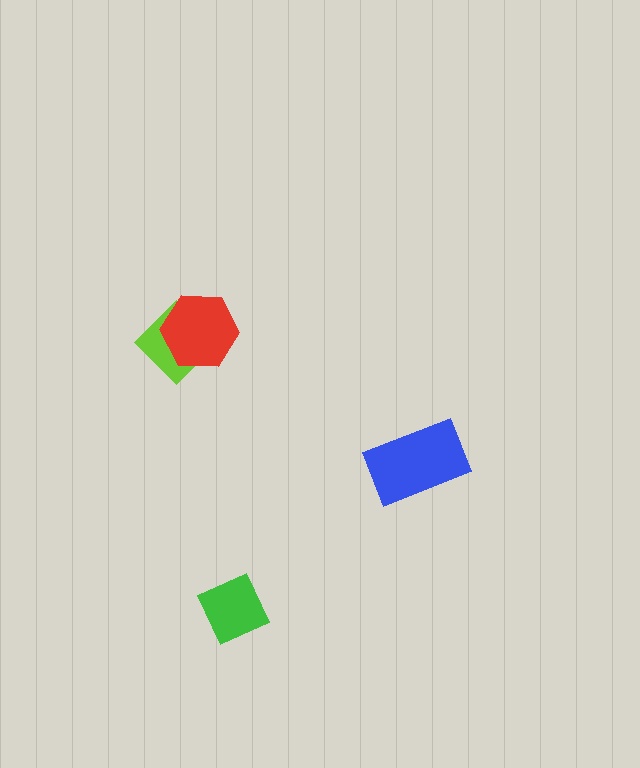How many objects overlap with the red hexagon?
1 object overlaps with the red hexagon.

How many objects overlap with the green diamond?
0 objects overlap with the green diamond.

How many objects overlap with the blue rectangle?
0 objects overlap with the blue rectangle.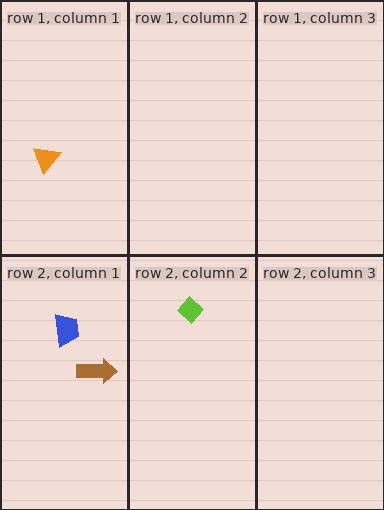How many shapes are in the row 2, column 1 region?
2.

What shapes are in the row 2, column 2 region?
The lime diamond.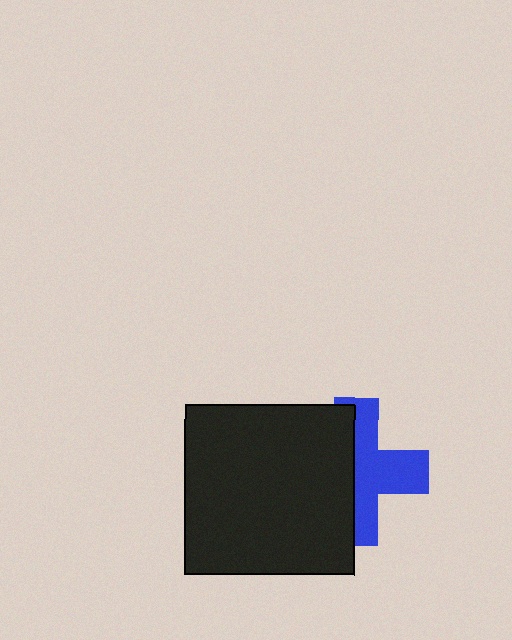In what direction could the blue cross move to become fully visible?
The blue cross could move right. That would shift it out from behind the black square entirely.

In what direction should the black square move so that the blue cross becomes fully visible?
The black square should move left. That is the shortest direction to clear the overlap and leave the blue cross fully visible.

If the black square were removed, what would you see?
You would see the complete blue cross.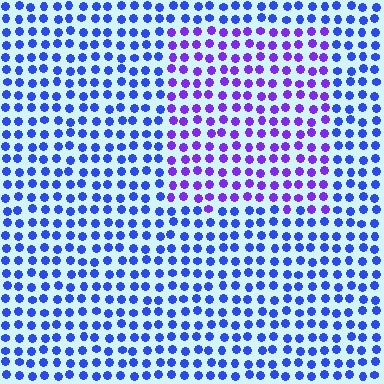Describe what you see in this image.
The image is filled with small blue elements in a uniform arrangement. A rectangle-shaped region is visible where the elements are tinted to a slightly different hue, forming a subtle color boundary.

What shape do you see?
I see a rectangle.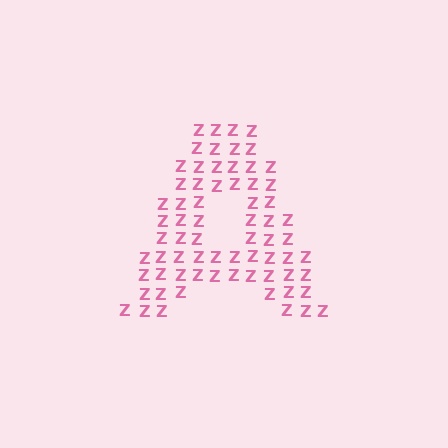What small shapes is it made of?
It is made of small letter Z's.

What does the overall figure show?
The overall figure shows the letter A.